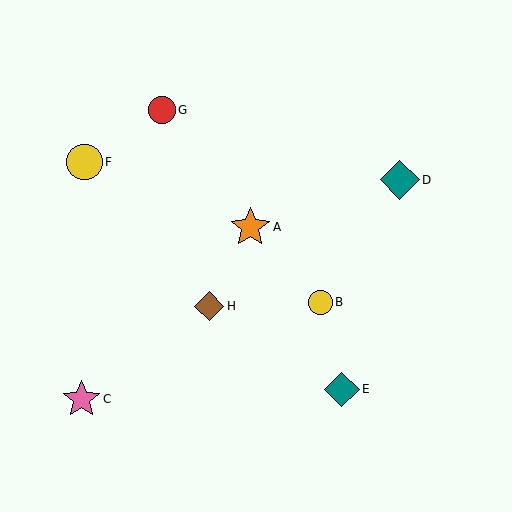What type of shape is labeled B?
Shape B is a yellow circle.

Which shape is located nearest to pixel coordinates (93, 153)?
The yellow circle (labeled F) at (84, 162) is nearest to that location.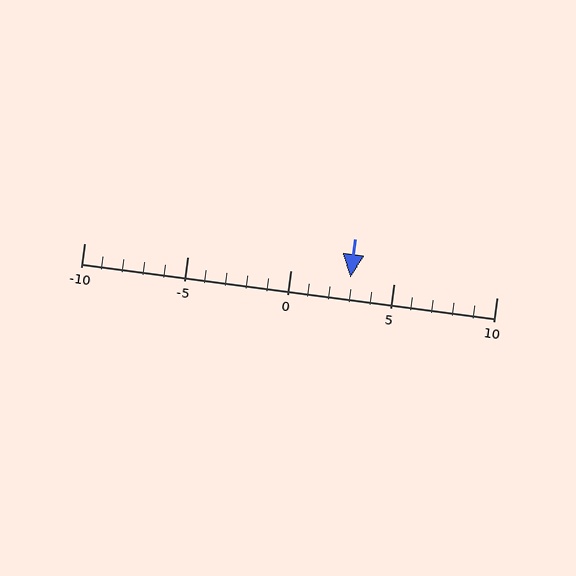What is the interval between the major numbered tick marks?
The major tick marks are spaced 5 units apart.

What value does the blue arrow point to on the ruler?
The blue arrow points to approximately 3.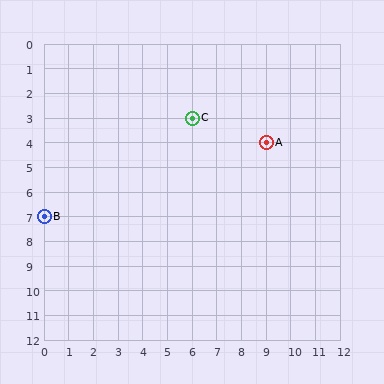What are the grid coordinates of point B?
Point B is at grid coordinates (0, 7).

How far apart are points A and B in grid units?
Points A and B are 9 columns and 3 rows apart (about 9.5 grid units diagonally).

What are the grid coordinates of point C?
Point C is at grid coordinates (6, 3).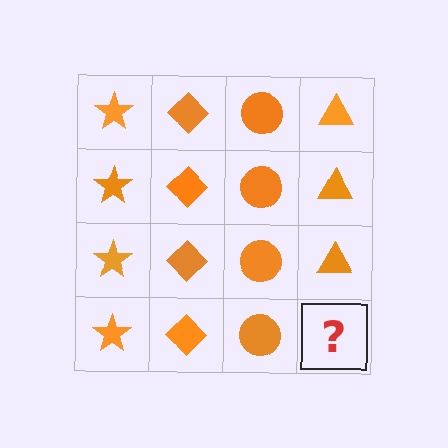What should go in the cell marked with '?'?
The missing cell should contain an orange triangle.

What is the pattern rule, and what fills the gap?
The rule is that each column has a consistent shape. The gap should be filled with an orange triangle.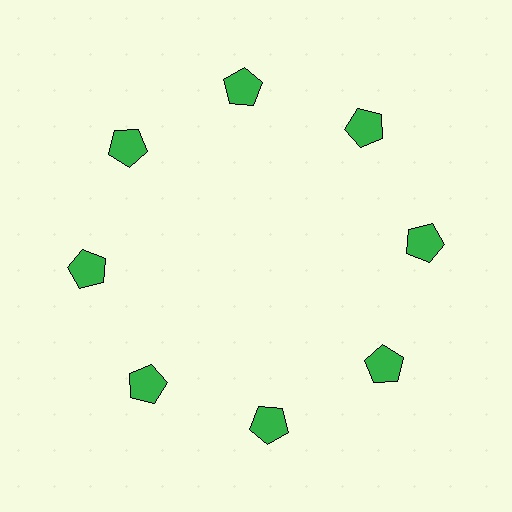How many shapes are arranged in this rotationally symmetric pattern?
There are 8 shapes, arranged in 8 groups of 1.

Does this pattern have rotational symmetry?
Yes, this pattern has 8-fold rotational symmetry. It looks the same after rotating 45 degrees around the center.